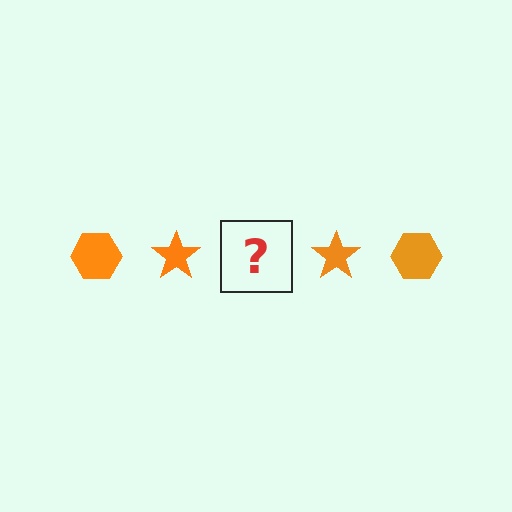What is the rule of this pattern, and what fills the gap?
The rule is that the pattern cycles through hexagon, star shapes in orange. The gap should be filled with an orange hexagon.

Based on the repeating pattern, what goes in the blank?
The blank should be an orange hexagon.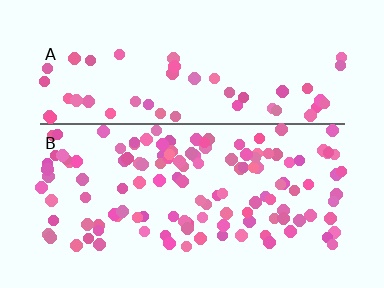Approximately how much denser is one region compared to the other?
Approximately 2.4× — region B over region A.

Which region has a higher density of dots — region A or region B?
B (the bottom).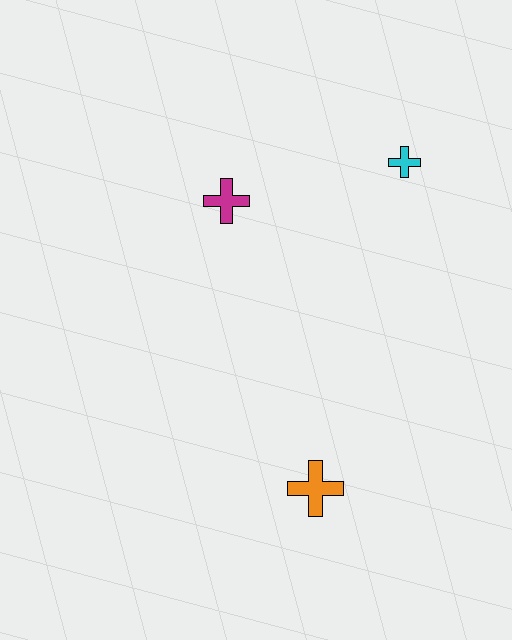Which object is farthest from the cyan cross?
The orange cross is farthest from the cyan cross.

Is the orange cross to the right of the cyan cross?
No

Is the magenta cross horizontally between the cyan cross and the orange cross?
No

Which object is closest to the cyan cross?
The magenta cross is closest to the cyan cross.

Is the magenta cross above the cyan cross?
No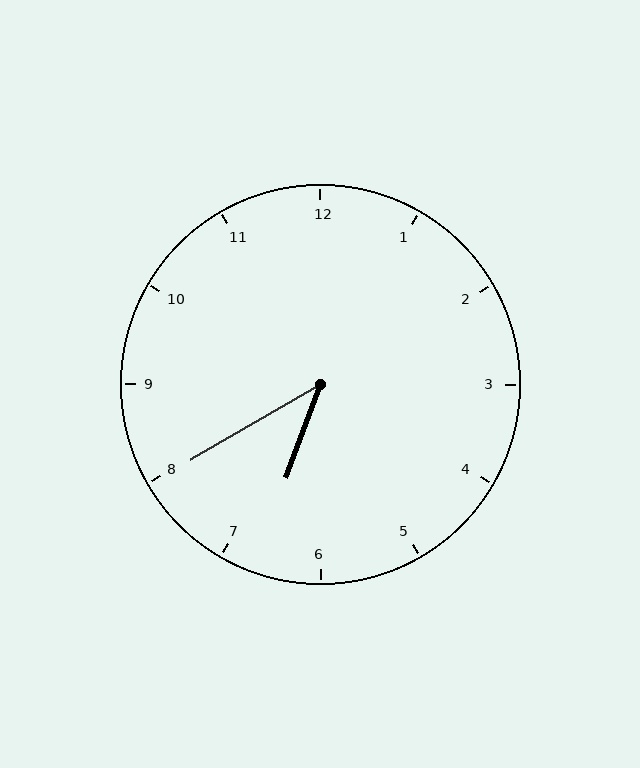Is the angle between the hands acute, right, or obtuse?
It is acute.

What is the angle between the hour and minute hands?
Approximately 40 degrees.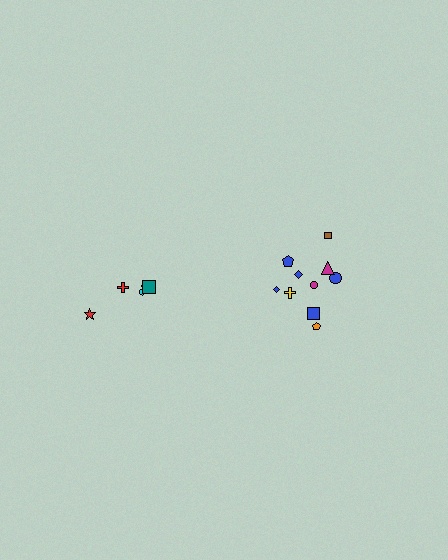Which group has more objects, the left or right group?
The right group.